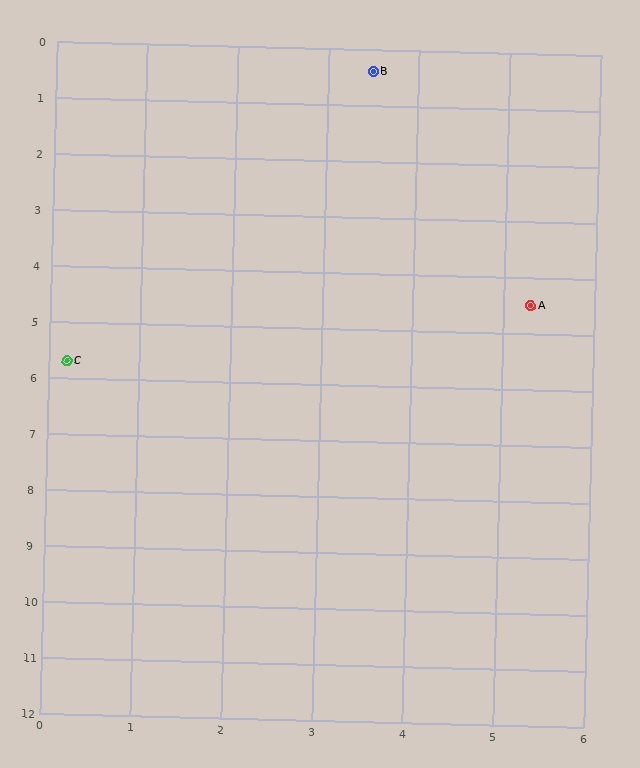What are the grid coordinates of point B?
Point B is at approximately (3.5, 0.4).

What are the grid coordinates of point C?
Point C is at approximately (0.2, 5.7).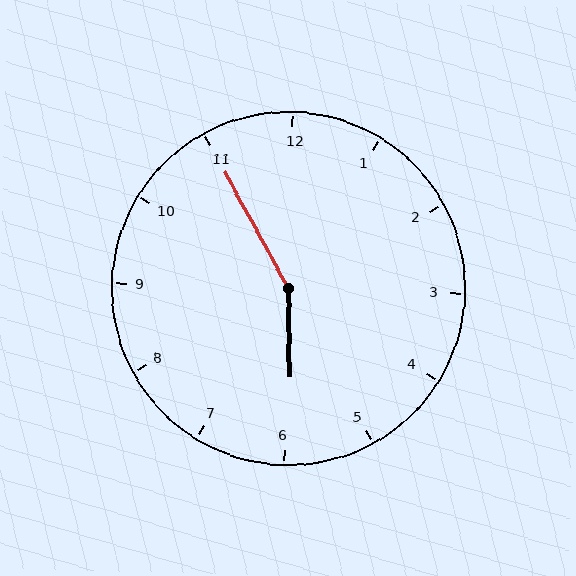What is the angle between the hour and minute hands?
Approximately 152 degrees.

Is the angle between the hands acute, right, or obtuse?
It is obtuse.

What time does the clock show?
5:55.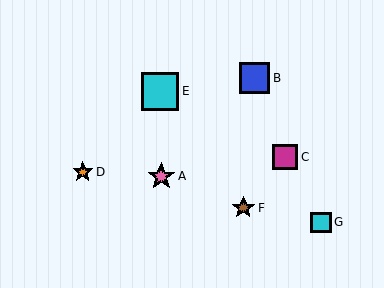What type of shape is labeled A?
Shape A is a pink star.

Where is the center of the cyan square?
The center of the cyan square is at (321, 222).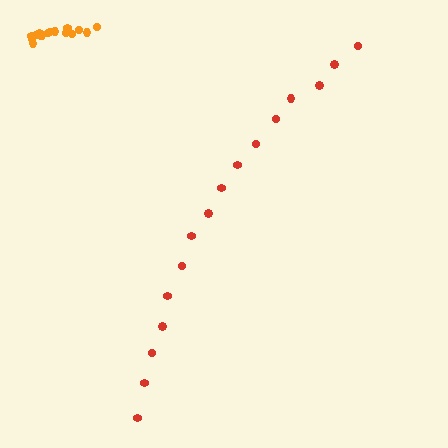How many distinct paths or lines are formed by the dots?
There are 2 distinct paths.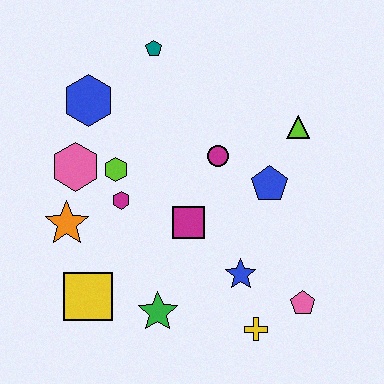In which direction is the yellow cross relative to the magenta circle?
The yellow cross is below the magenta circle.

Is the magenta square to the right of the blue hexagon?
Yes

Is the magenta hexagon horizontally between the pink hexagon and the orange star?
No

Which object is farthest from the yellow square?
The lime triangle is farthest from the yellow square.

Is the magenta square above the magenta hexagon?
No